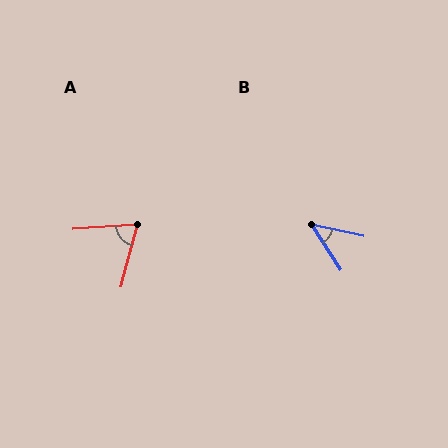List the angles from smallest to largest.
B (44°), A (71°).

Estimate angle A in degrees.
Approximately 71 degrees.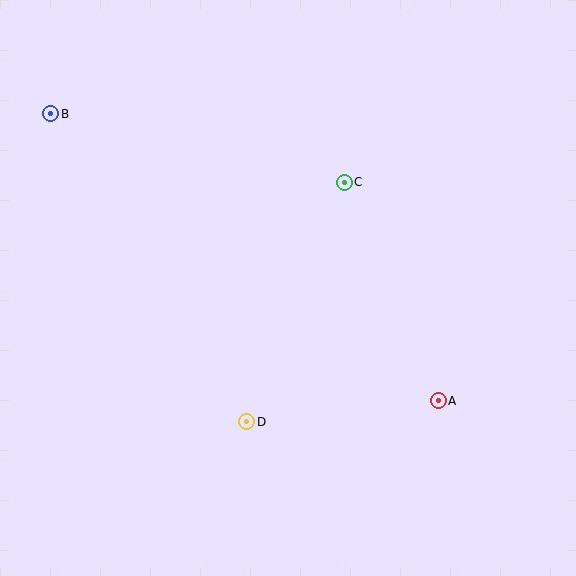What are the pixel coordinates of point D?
Point D is at (247, 422).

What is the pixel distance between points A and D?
The distance between A and D is 192 pixels.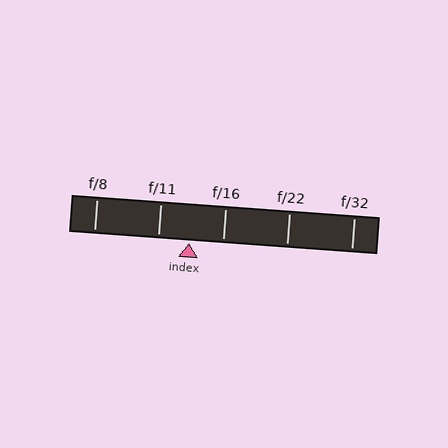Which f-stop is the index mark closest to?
The index mark is closest to f/11.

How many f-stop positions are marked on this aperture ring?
There are 5 f-stop positions marked.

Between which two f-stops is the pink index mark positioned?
The index mark is between f/11 and f/16.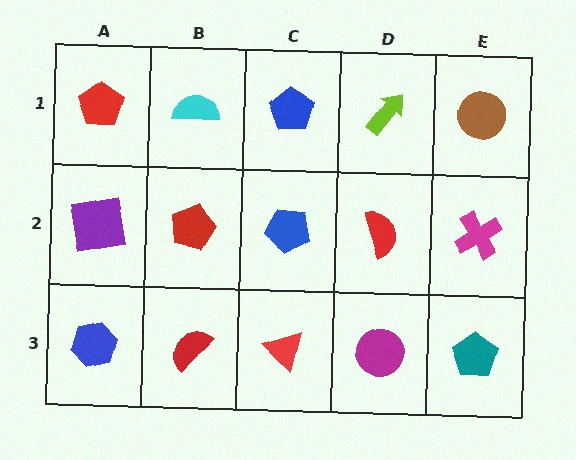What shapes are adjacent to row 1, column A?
A purple square (row 2, column A), a cyan semicircle (row 1, column B).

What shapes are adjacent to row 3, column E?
A magenta cross (row 2, column E), a magenta circle (row 3, column D).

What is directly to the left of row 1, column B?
A red pentagon.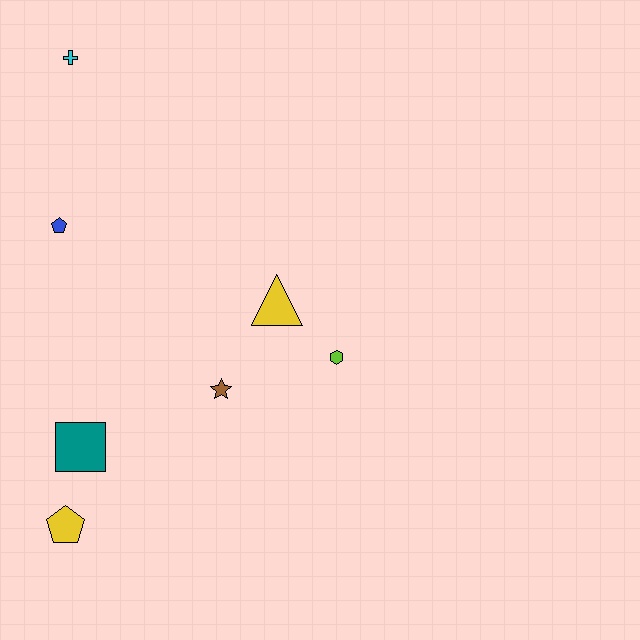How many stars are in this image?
There is 1 star.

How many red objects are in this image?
There are no red objects.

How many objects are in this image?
There are 7 objects.